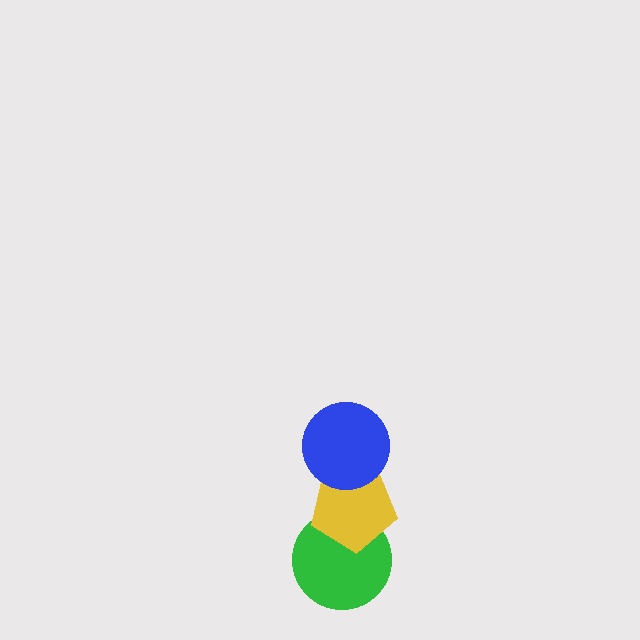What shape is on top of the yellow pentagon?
The blue circle is on top of the yellow pentagon.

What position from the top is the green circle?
The green circle is 3rd from the top.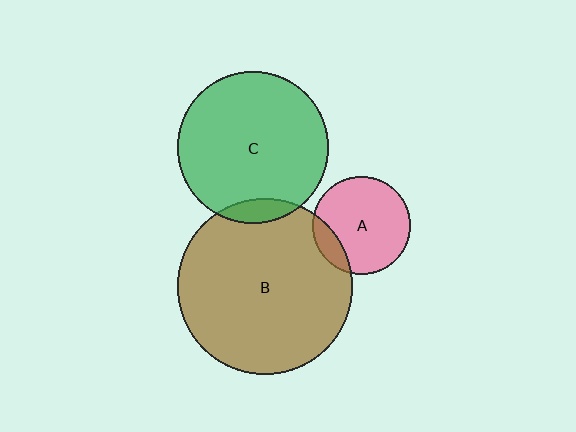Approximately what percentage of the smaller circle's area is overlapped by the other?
Approximately 10%.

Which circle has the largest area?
Circle B (brown).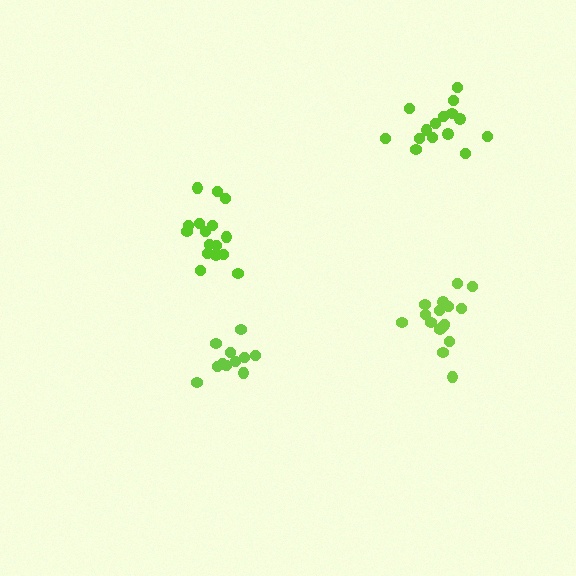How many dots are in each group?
Group 1: 11 dots, Group 2: 16 dots, Group 3: 15 dots, Group 4: 16 dots (58 total).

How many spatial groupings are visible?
There are 4 spatial groupings.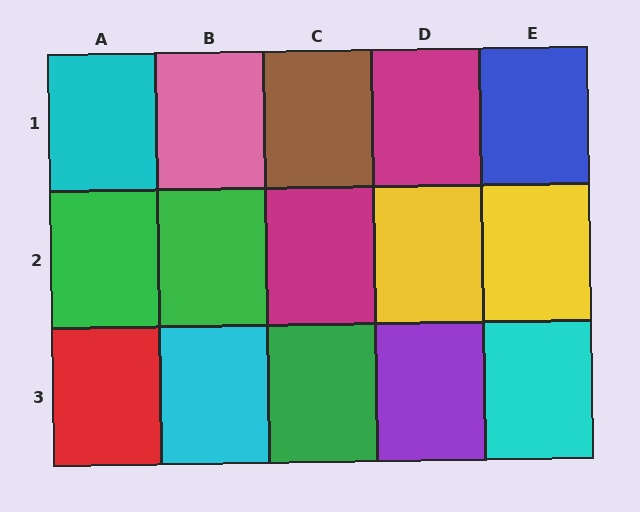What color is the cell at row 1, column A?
Cyan.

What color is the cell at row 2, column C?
Magenta.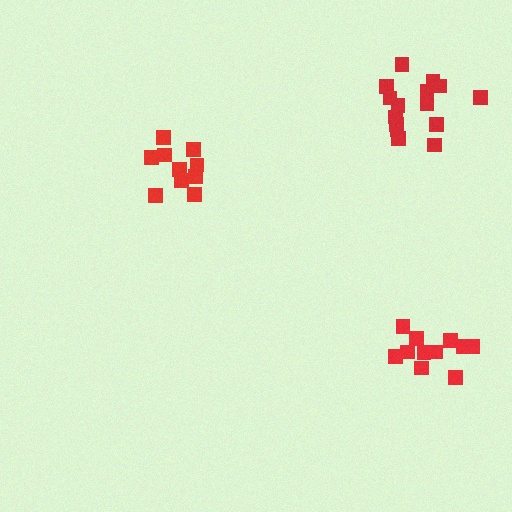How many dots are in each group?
Group 1: 10 dots, Group 2: 15 dots, Group 3: 11 dots (36 total).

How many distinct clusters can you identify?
There are 3 distinct clusters.